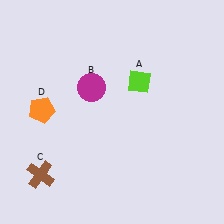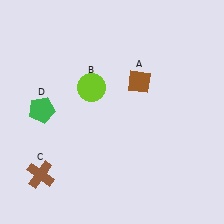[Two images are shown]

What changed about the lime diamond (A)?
In Image 1, A is lime. In Image 2, it changed to brown.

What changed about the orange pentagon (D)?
In Image 1, D is orange. In Image 2, it changed to green.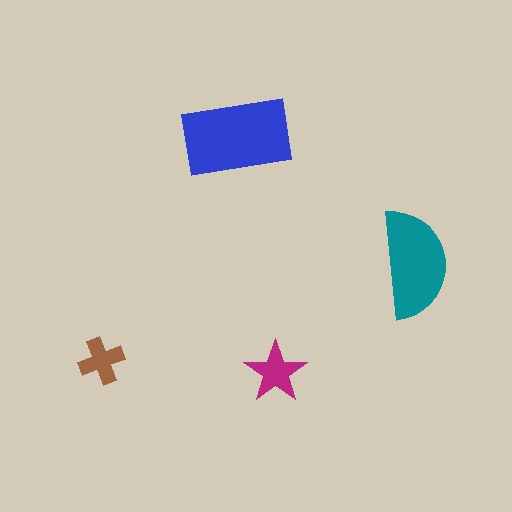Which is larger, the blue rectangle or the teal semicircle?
The blue rectangle.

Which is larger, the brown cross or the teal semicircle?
The teal semicircle.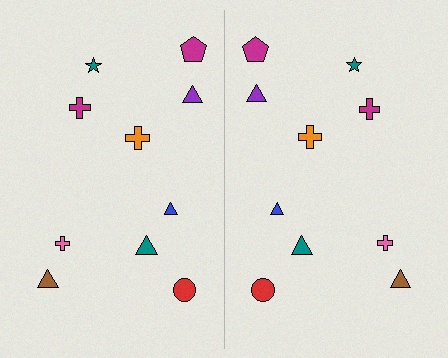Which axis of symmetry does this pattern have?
The pattern has a vertical axis of symmetry running through the center of the image.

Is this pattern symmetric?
Yes, this pattern has bilateral (reflection) symmetry.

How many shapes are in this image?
There are 20 shapes in this image.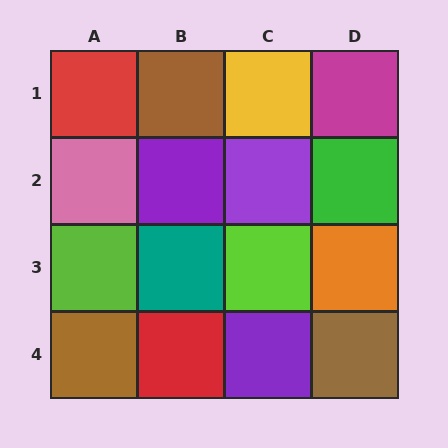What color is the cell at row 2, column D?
Green.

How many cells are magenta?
1 cell is magenta.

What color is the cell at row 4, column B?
Red.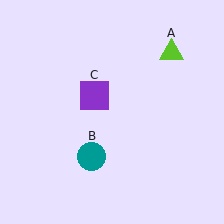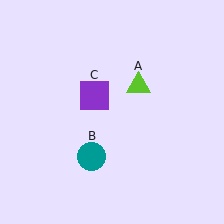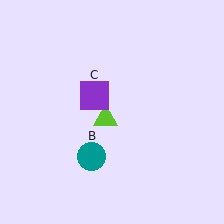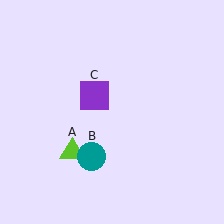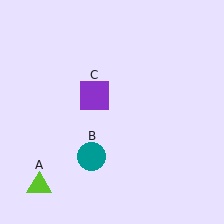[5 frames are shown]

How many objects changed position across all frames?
1 object changed position: lime triangle (object A).